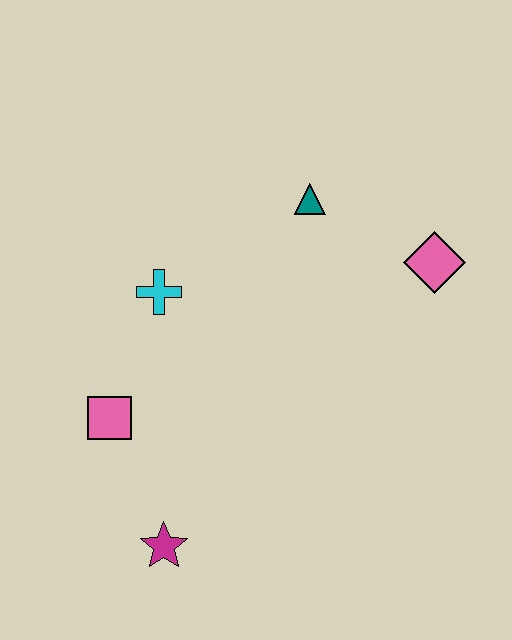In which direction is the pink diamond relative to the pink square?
The pink diamond is to the right of the pink square.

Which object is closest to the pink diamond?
The teal triangle is closest to the pink diamond.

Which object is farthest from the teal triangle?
The magenta star is farthest from the teal triangle.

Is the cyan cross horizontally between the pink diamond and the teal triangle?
No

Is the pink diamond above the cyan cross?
Yes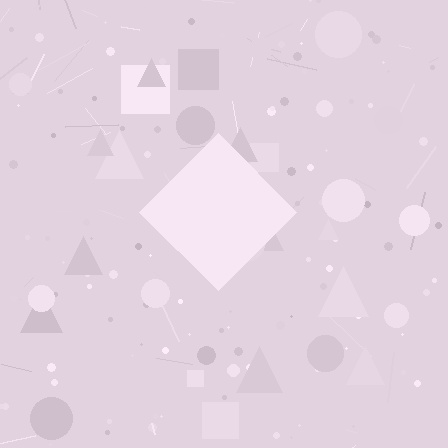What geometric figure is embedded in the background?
A diamond is embedded in the background.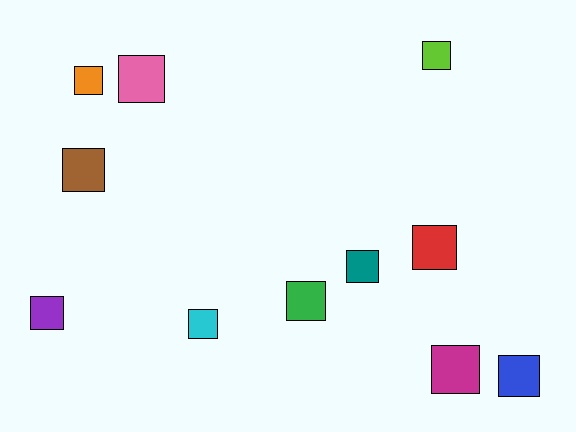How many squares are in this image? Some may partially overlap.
There are 11 squares.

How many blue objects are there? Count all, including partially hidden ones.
There is 1 blue object.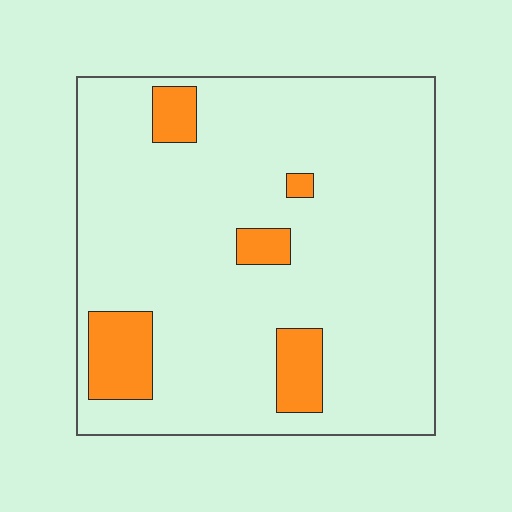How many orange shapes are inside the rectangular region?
5.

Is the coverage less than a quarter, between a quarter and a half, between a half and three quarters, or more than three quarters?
Less than a quarter.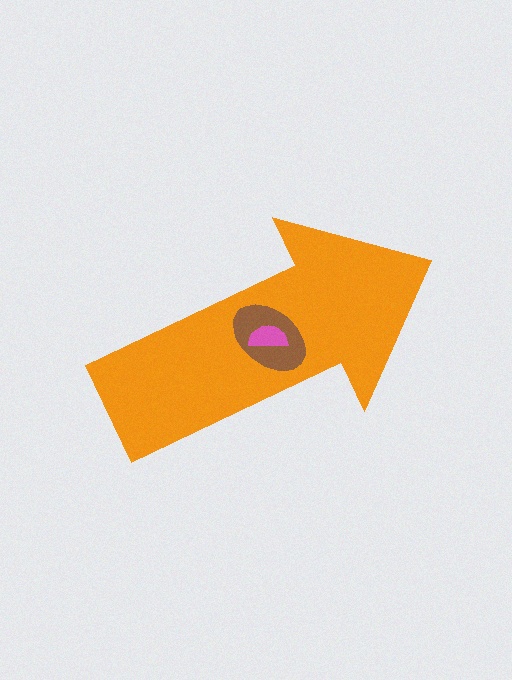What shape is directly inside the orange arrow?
The brown ellipse.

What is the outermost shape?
The orange arrow.